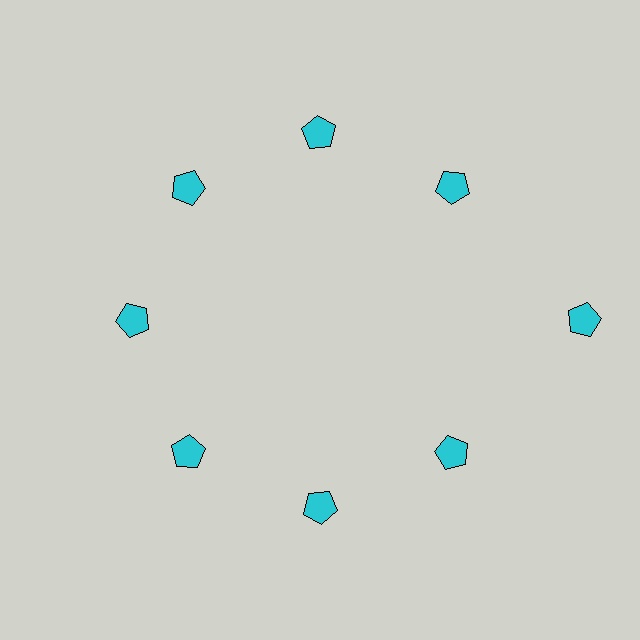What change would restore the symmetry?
The symmetry would be restored by moving it inward, back onto the ring so that all 8 pentagons sit at equal angles and equal distance from the center.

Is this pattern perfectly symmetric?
No. The 8 cyan pentagons are arranged in a ring, but one element near the 3 o'clock position is pushed outward from the center, breaking the 8-fold rotational symmetry.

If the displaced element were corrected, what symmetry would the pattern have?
It would have 8-fold rotational symmetry — the pattern would map onto itself every 45 degrees.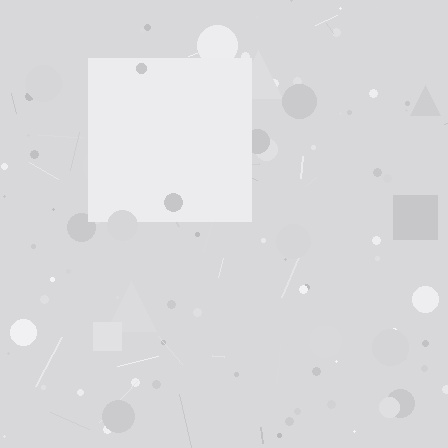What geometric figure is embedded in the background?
A square is embedded in the background.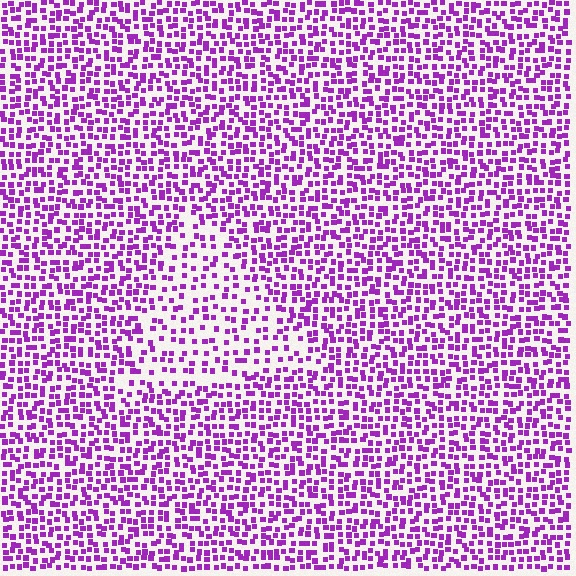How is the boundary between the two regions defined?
The boundary is defined by a change in element density (approximately 1.8x ratio). All elements are the same color, size, and shape.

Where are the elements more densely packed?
The elements are more densely packed outside the triangle boundary.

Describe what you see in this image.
The image contains small purple elements arranged at two different densities. A triangle-shaped region is visible where the elements are less densely packed than the surrounding area.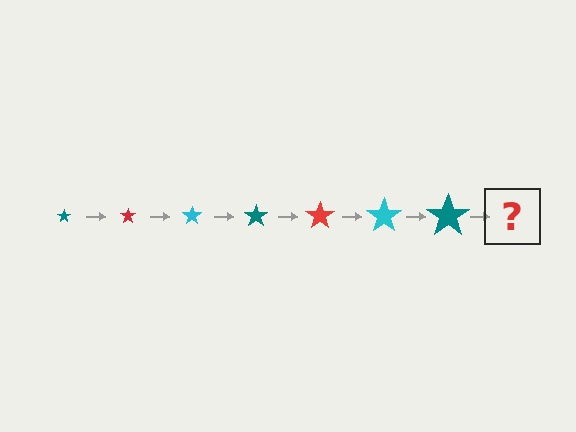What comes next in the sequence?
The next element should be a red star, larger than the previous one.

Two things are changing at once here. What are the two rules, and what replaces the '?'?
The two rules are that the star grows larger each step and the color cycles through teal, red, and cyan. The '?' should be a red star, larger than the previous one.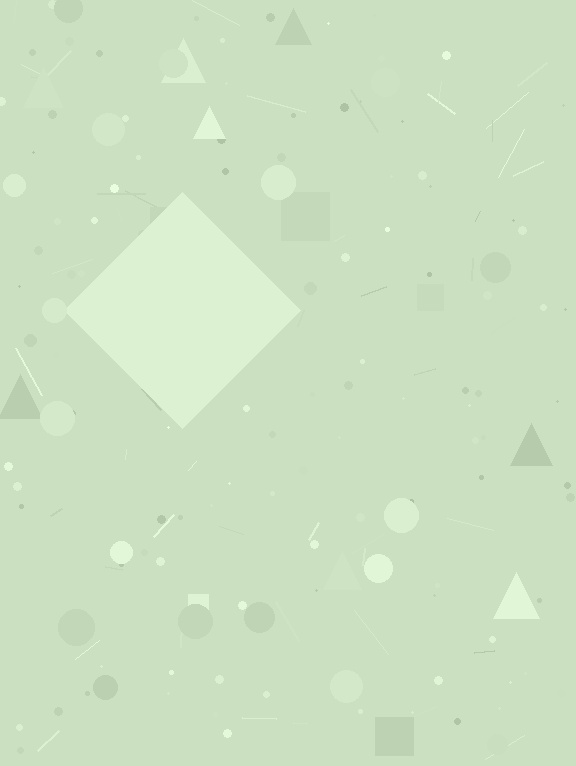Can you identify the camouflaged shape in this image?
The camouflaged shape is a diamond.